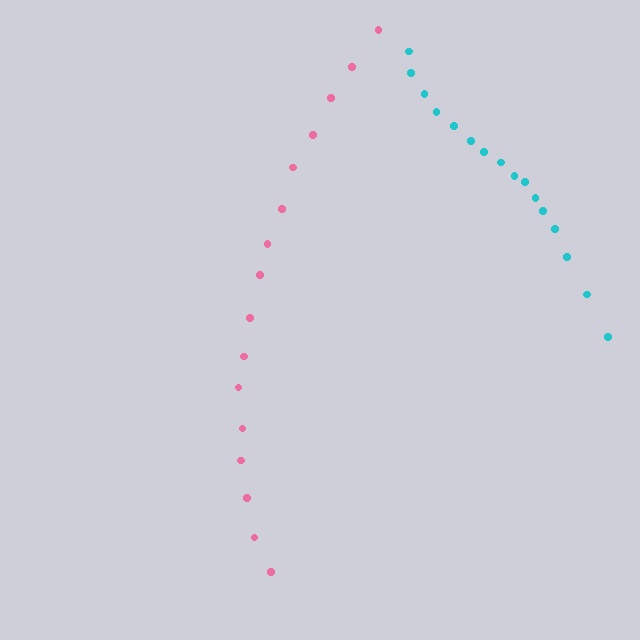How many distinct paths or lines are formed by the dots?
There are 2 distinct paths.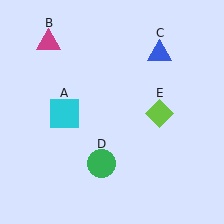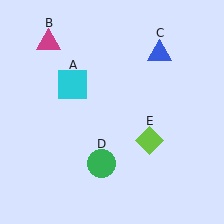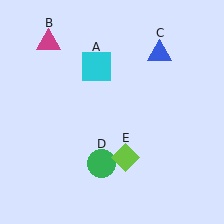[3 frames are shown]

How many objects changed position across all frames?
2 objects changed position: cyan square (object A), lime diamond (object E).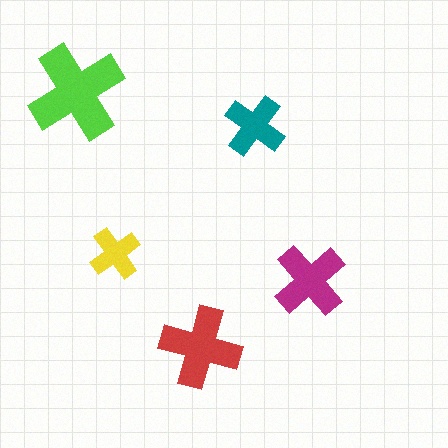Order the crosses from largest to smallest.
the lime one, the red one, the magenta one, the teal one, the yellow one.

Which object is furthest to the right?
The magenta cross is rightmost.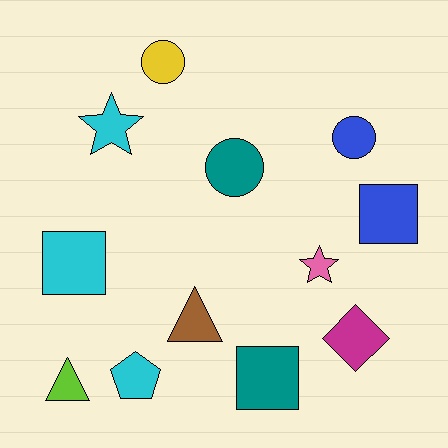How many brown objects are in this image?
There is 1 brown object.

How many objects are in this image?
There are 12 objects.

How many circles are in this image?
There are 3 circles.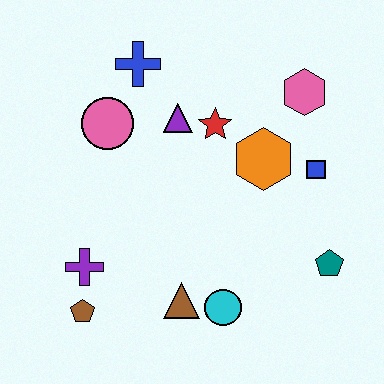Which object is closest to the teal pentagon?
The blue square is closest to the teal pentagon.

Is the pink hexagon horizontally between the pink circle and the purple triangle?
No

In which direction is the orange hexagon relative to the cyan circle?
The orange hexagon is above the cyan circle.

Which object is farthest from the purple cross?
The pink hexagon is farthest from the purple cross.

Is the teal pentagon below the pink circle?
Yes